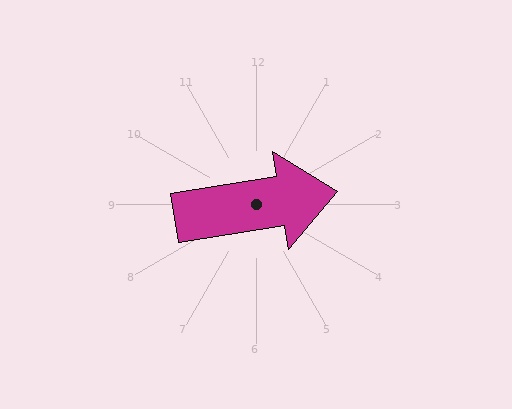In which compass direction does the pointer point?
East.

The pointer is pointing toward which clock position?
Roughly 3 o'clock.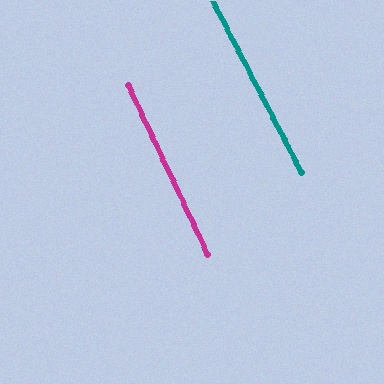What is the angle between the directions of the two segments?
Approximately 2 degrees.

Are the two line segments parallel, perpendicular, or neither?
Parallel — their directions differ by only 2.0°.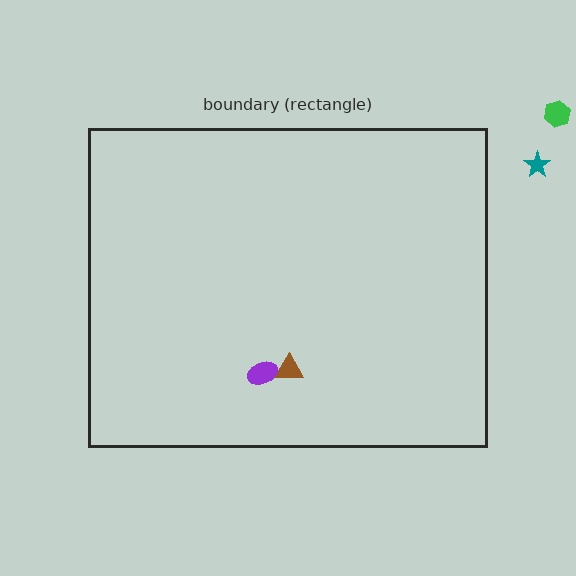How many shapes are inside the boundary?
2 inside, 2 outside.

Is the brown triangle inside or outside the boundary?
Inside.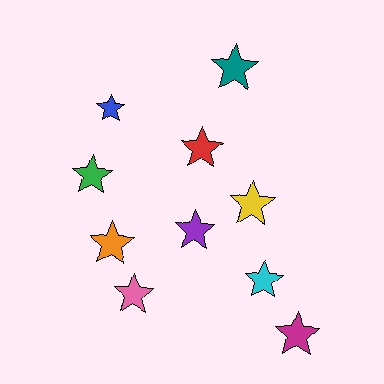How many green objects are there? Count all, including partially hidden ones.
There is 1 green object.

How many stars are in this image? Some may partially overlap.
There are 10 stars.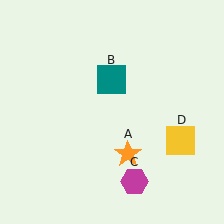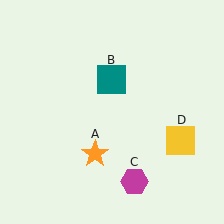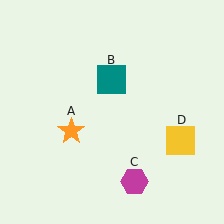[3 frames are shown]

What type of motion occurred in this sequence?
The orange star (object A) rotated clockwise around the center of the scene.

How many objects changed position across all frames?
1 object changed position: orange star (object A).